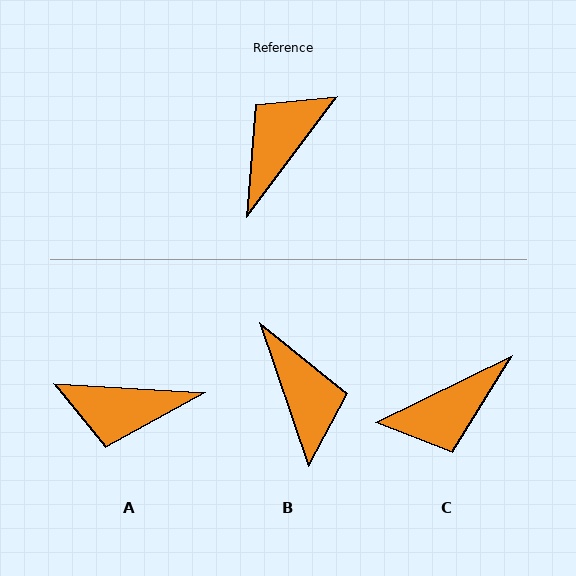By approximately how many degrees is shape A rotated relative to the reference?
Approximately 123 degrees counter-clockwise.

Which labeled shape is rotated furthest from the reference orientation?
C, about 153 degrees away.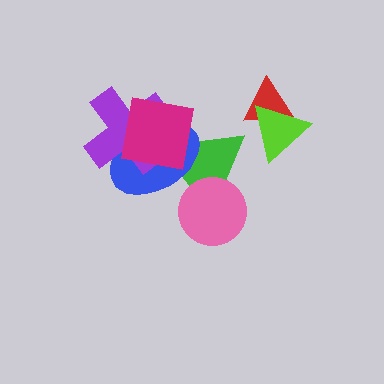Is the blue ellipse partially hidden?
Yes, it is partially covered by another shape.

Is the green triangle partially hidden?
Yes, it is partially covered by another shape.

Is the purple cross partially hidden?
Yes, it is partially covered by another shape.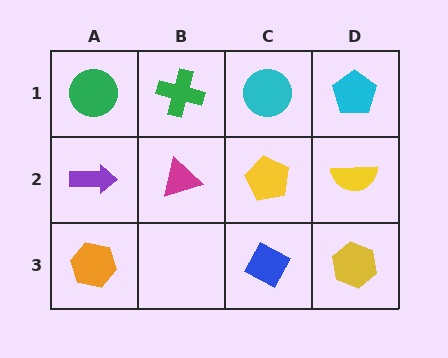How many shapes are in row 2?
4 shapes.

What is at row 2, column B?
A magenta triangle.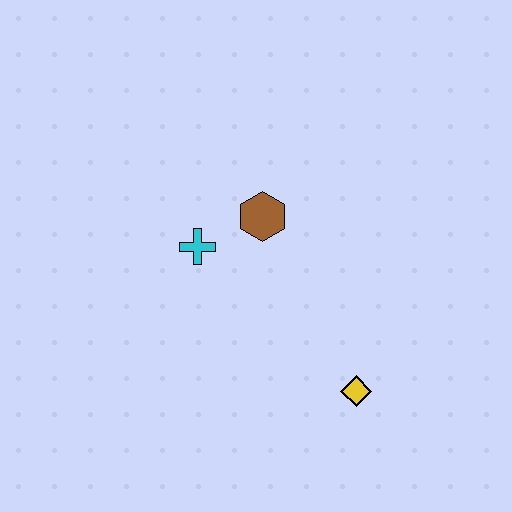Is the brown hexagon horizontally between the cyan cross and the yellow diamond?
Yes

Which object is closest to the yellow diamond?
The brown hexagon is closest to the yellow diamond.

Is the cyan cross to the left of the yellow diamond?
Yes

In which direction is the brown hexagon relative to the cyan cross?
The brown hexagon is to the right of the cyan cross.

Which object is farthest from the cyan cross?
The yellow diamond is farthest from the cyan cross.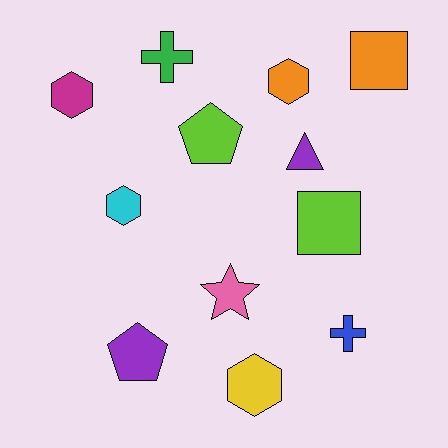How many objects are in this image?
There are 12 objects.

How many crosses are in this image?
There are 2 crosses.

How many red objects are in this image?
There are no red objects.